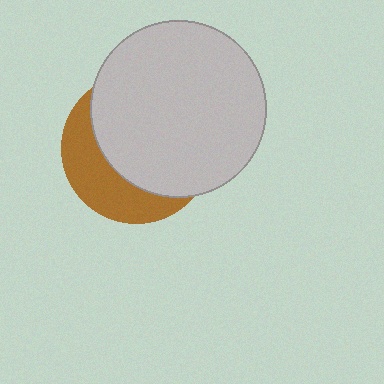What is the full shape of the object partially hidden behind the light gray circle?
The partially hidden object is a brown circle.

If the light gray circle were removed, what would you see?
You would see the complete brown circle.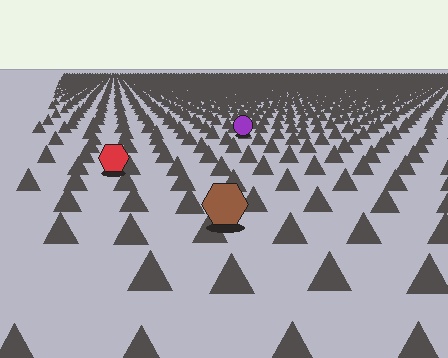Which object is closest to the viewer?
The brown hexagon is closest. The texture marks near it are larger and more spread out.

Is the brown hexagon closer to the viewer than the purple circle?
Yes. The brown hexagon is closer — you can tell from the texture gradient: the ground texture is coarser near it.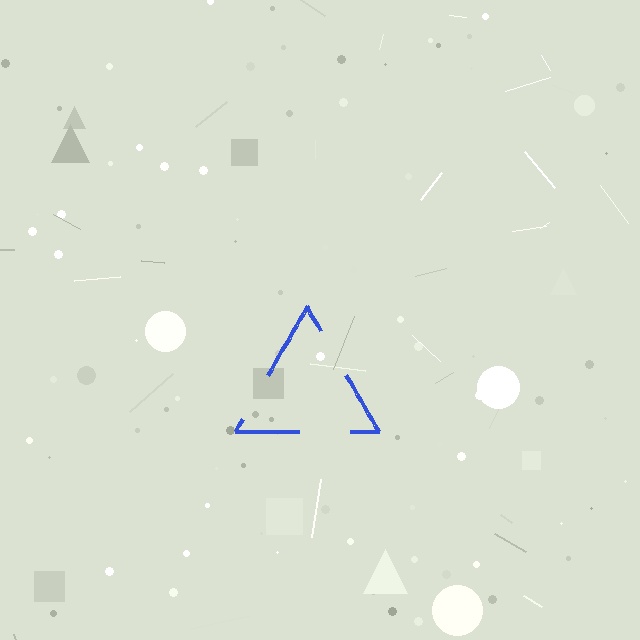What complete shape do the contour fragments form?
The contour fragments form a triangle.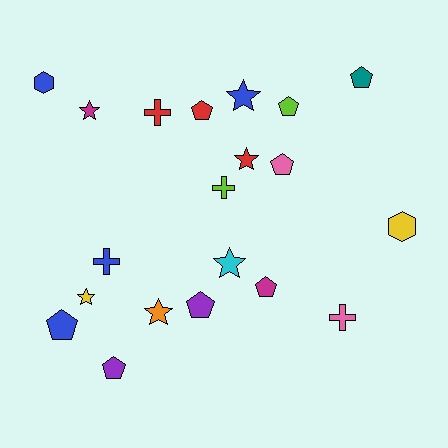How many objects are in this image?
There are 20 objects.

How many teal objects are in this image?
There is 1 teal object.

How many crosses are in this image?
There are 4 crosses.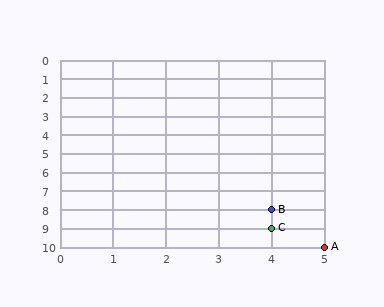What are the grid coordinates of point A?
Point A is at grid coordinates (5, 10).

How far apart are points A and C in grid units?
Points A and C are 1 column and 1 row apart (about 1.4 grid units diagonally).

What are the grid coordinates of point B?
Point B is at grid coordinates (4, 8).